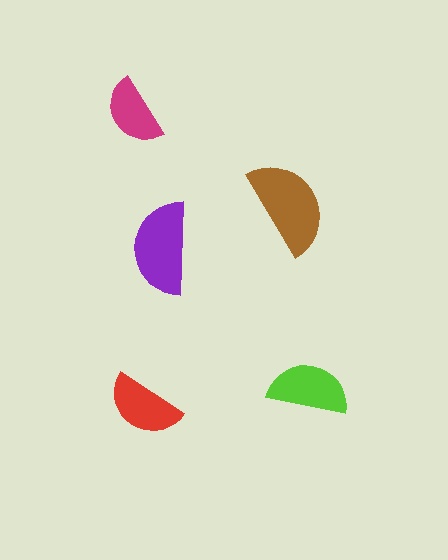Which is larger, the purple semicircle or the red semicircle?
The purple one.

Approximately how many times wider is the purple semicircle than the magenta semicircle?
About 1.5 times wider.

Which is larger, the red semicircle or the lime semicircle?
The lime one.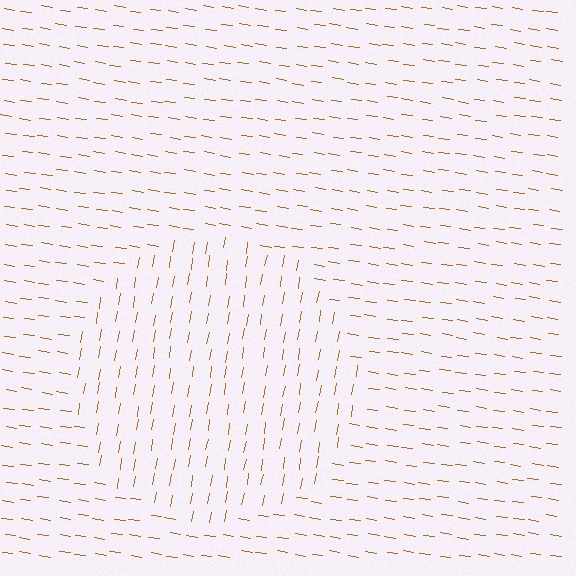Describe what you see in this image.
The image is filled with small brown line segments. A circle region in the image has lines oriented differently from the surrounding lines, creating a visible texture boundary.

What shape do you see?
I see a circle.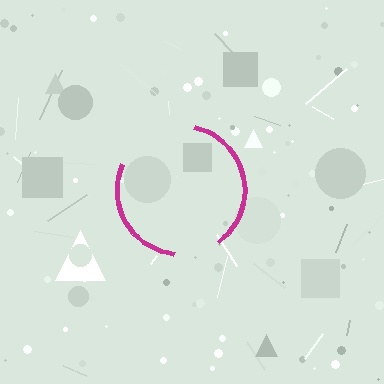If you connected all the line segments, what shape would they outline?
They would outline a circle.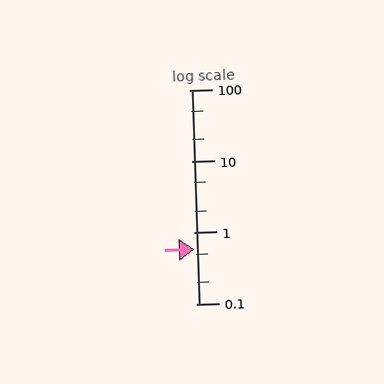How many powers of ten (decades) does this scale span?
The scale spans 3 decades, from 0.1 to 100.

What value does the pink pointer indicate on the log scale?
The pointer indicates approximately 0.58.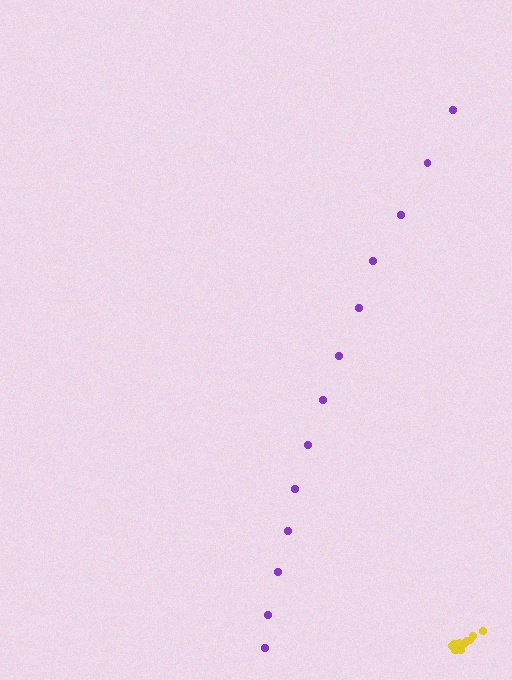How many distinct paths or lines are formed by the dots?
There are 2 distinct paths.